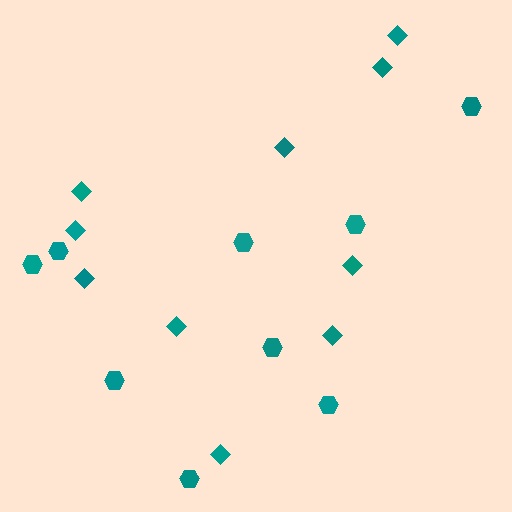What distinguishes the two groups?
There are 2 groups: one group of hexagons (9) and one group of diamonds (10).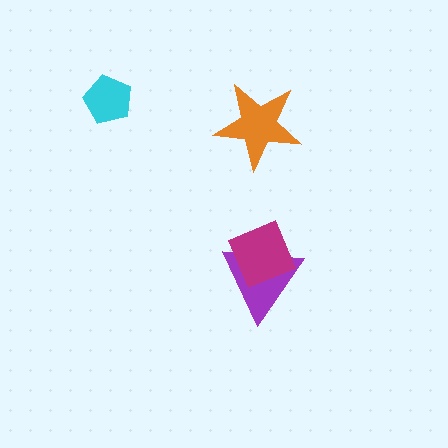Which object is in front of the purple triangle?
The magenta square is in front of the purple triangle.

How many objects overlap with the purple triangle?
1 object overlaps with the purple triangle.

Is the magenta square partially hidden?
No, no other shape covers it.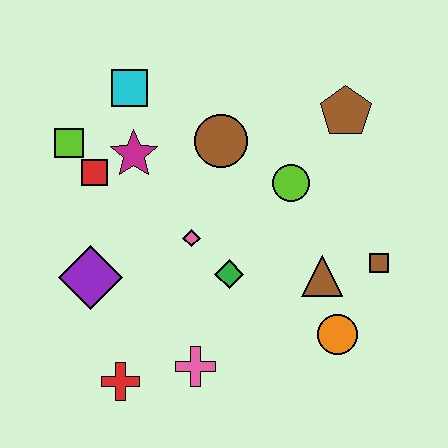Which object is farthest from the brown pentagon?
The red cross is farthest from the brown pentagon.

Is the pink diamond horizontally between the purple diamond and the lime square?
No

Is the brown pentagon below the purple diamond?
No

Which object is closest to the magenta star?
The red square is closest to the magenta star.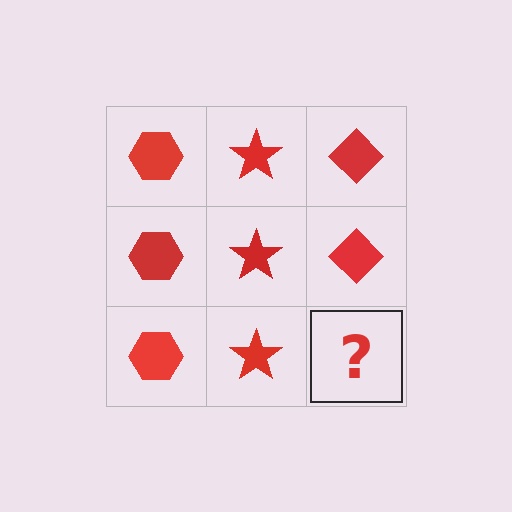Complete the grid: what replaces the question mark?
The question mark should be replaced with a red diamond.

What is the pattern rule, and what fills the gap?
The rule is that each column has a consistent shape. The gap should be filled with a red diamond.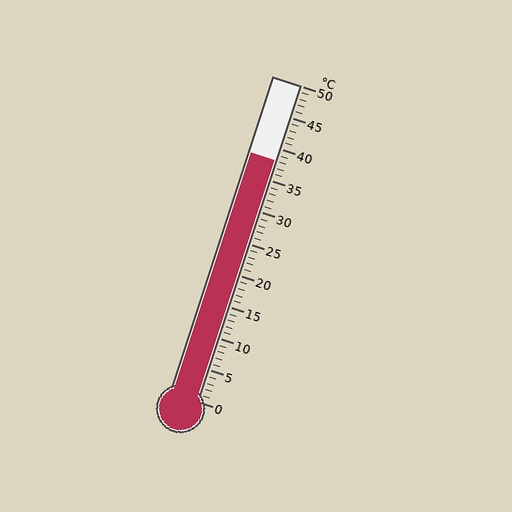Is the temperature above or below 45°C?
The temperature is below 45°C.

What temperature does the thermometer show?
The thermometer shows approximately 38°C.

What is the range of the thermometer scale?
The thermometer scale ranges from 0°C to 50°C.